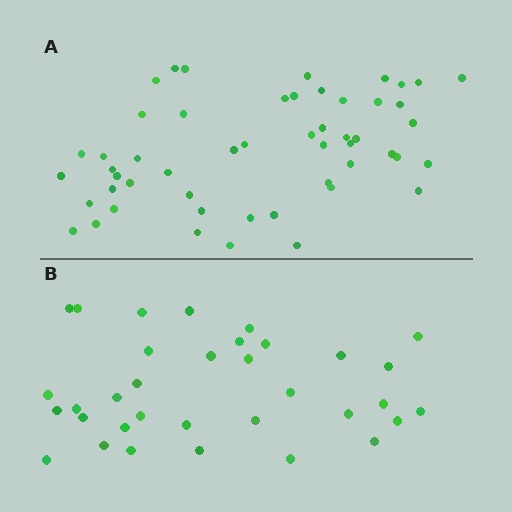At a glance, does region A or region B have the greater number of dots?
Region A (the top region) has more dots.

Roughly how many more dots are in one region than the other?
Region A has approximately 20 more dots than region B.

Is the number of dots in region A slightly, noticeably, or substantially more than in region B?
Region A has substantially more. The ratio is roughly 1.5 to 1.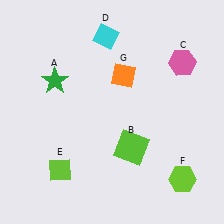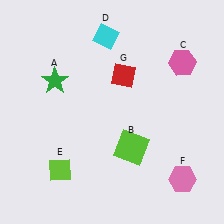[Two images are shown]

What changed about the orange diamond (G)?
In Image 1, G is orange. In Image 2, it changed to red.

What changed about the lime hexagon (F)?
In Image 1, F is lime. In Image 2, it changed to pink.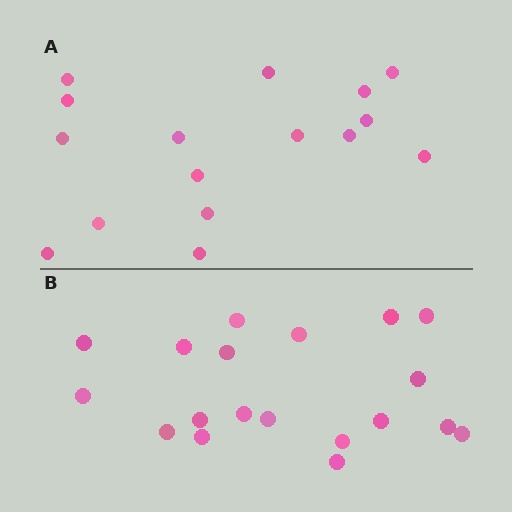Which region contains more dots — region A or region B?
Region B (the bottom region) has more dots.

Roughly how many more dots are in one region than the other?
Region B has just a few more — roughly 2 or 3 more dots than region A.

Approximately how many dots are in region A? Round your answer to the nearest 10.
About 20 dots. (The exact count is 16, which rounds to 20.)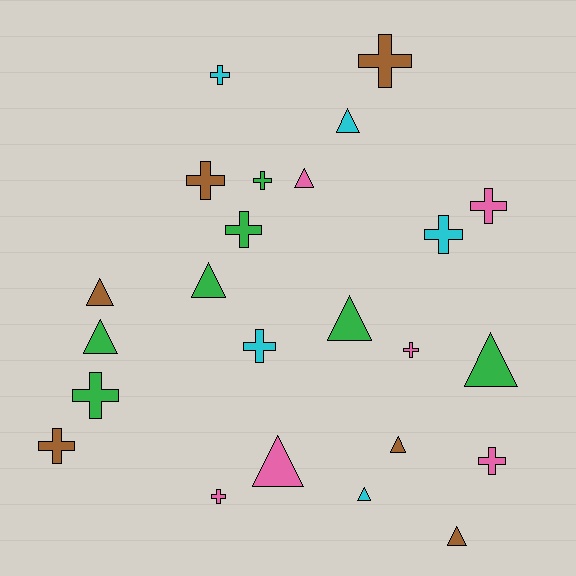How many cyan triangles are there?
There are 2 cyan triangles.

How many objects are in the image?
There are 24 objects.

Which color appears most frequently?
Green, with 7 objects.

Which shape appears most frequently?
Cross, with 13 objects.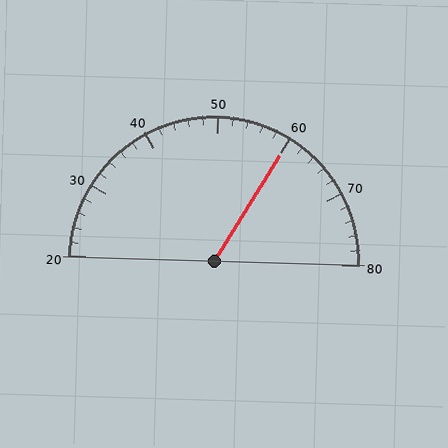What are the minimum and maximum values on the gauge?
The gauge ranges from 20 to 80.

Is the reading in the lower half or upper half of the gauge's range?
The reading is in the upper half of the range (20 to 80).